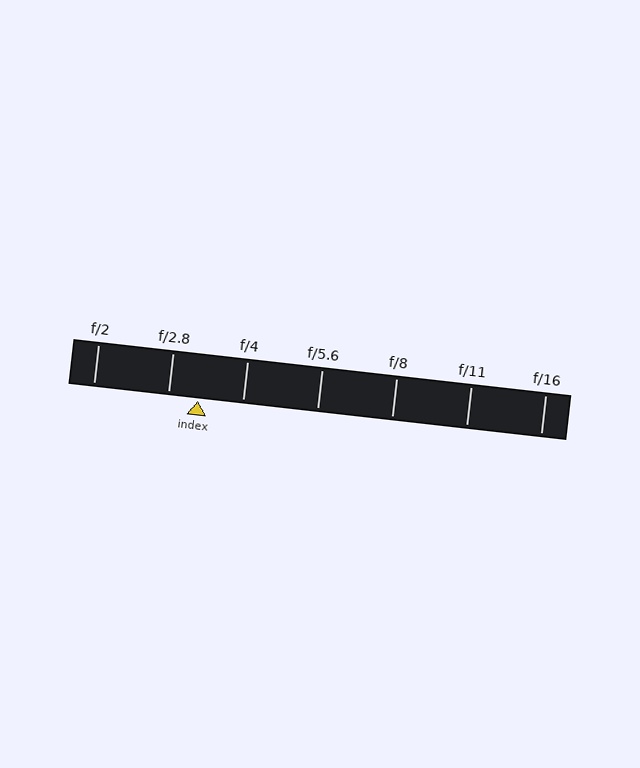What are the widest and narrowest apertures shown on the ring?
The widest aperture shown is f/2 and the narrowest is f/16.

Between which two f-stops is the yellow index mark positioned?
The index mark is between f/2.8 and f/4.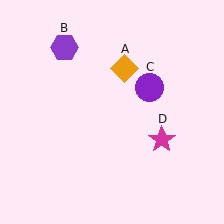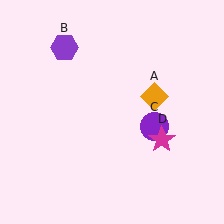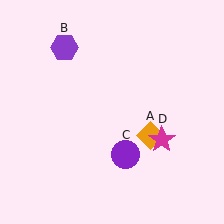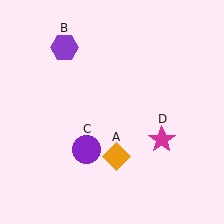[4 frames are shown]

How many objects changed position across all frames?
2 objects changed position: orange diamond (object A), purple circle (object C).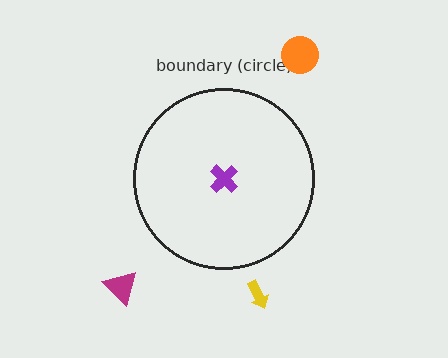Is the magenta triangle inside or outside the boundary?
Outside.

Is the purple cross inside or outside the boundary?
Inside.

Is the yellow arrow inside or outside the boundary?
Outside.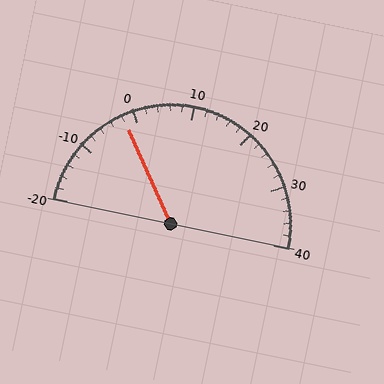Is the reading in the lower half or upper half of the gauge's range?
The reading is in the lower half of the range (-20 to 40).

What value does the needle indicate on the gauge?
The needle indicates approximately -2.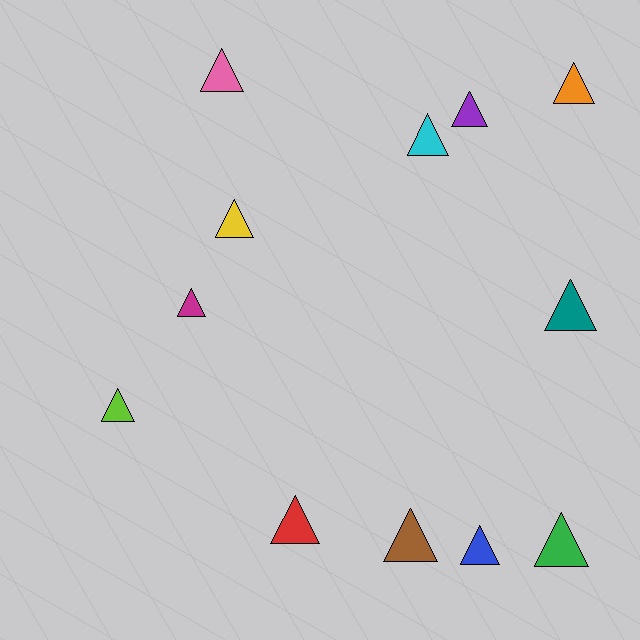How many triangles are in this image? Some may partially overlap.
There are 12 triangles.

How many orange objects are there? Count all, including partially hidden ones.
There is 1 orange object.